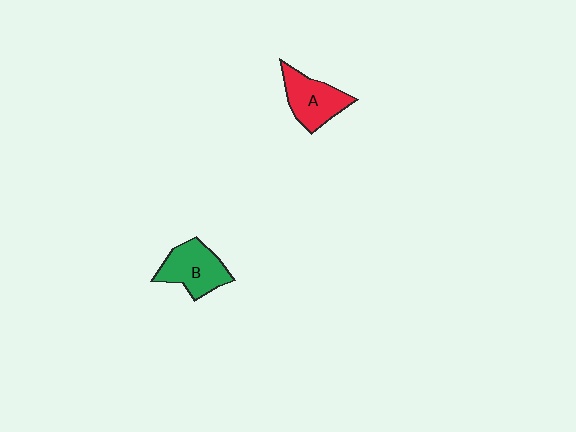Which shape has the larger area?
Shape B (green).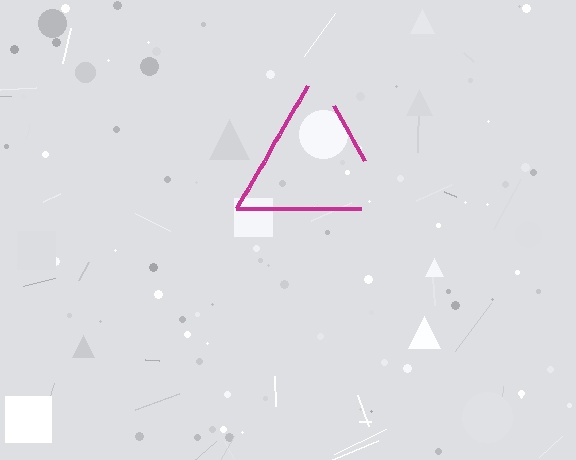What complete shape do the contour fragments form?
The contour fragments form a triangle.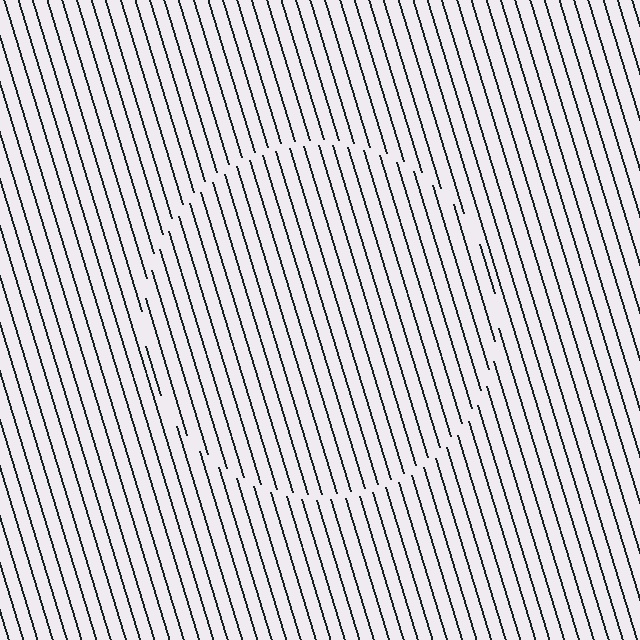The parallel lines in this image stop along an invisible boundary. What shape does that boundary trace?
An illusory circle. The interior of the shape contains the same grating, shifted by half a period — the contour is defined by the phase discontinuity where line-ends from the inner and outer gratings abut.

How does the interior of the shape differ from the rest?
The interior of the shape contains the same grating, shifted by half a period — the contour is defined by the phase discontinuity where line-ends from the inner and outer gratings abut.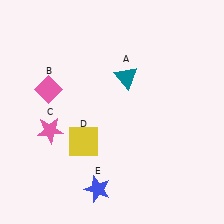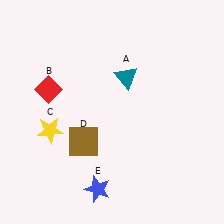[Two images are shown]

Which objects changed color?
B changed from pink to red. C changed from pink to yellow. D changed from yellow to brown.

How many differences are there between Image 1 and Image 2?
There are 3 differences between the two images.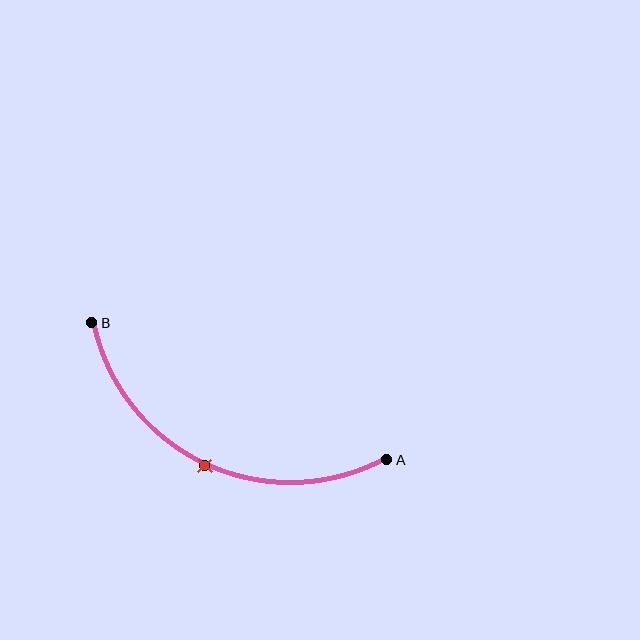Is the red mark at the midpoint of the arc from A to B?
Yes. The red mark lies on the arc at equal arc-length from both A and B — it is the arc midpoint.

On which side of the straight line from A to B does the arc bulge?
The arc bulges below the straight line connecting A and B.